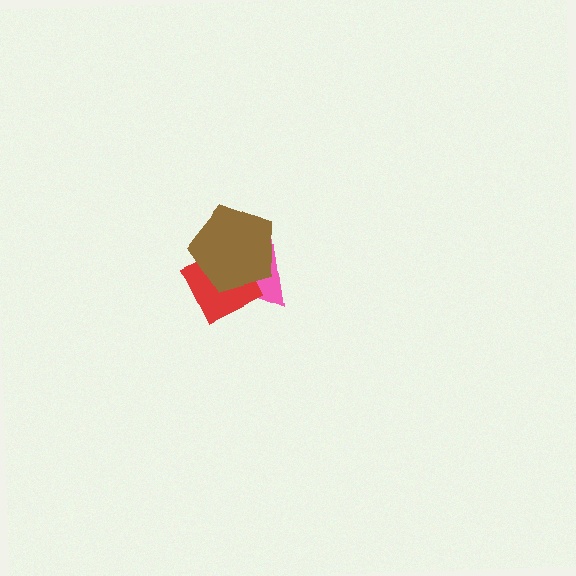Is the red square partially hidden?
Yes, it is partially covered by another shape.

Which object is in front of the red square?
The brown pentagon is in front of the red square.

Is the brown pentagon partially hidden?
No, no other shape covers it.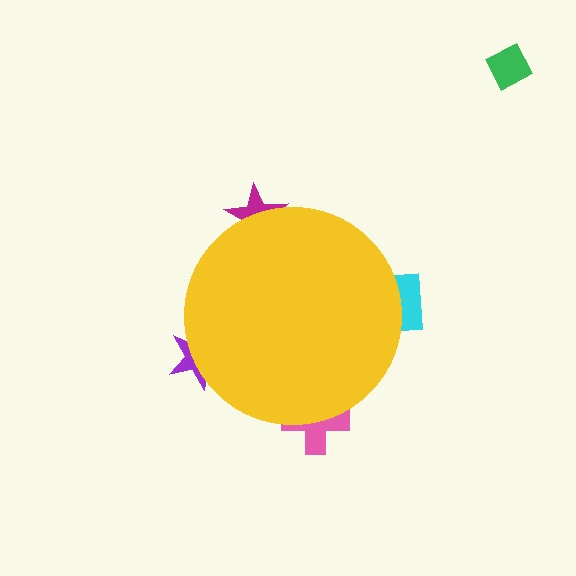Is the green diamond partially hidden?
No, the green diamond is fully visible.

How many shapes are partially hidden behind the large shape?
4 shapes are partially hidden.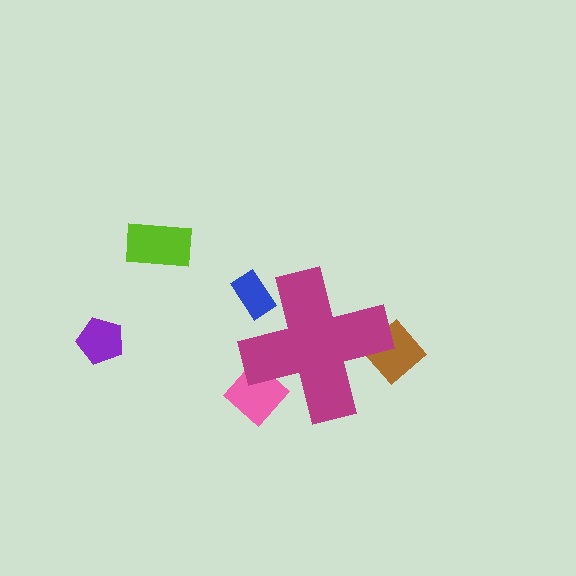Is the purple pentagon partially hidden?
No, the purple pentagon is fully visible.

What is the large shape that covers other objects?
A magenta cross.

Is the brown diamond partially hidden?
Yes, the brown diamond is partially hidden behind the magenta cross.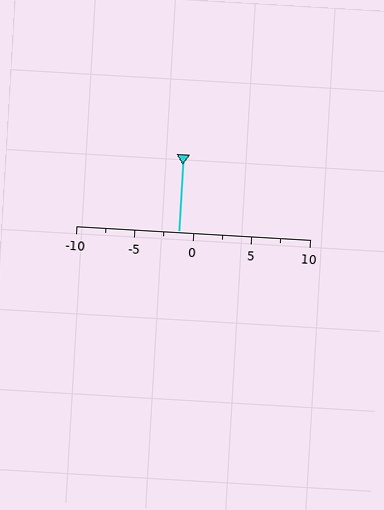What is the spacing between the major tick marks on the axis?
The major ticks are spaced 5 apart.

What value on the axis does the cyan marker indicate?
The marker indicates approximately -1.2.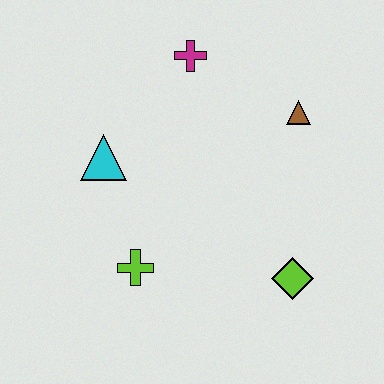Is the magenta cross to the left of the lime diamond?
Yes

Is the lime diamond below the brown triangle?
Yes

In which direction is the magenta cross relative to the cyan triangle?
The magenta cross is above the cyan triangle.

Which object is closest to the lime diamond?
The lime cross is closest to the lime diamond.